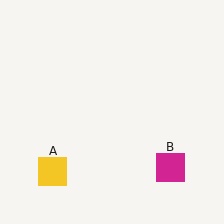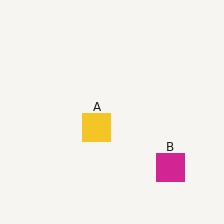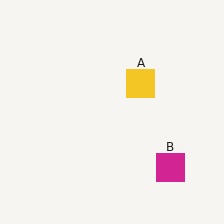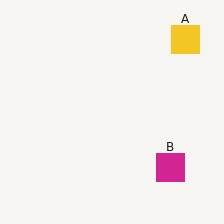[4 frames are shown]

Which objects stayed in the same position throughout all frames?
Magenta square (object B) remained stationary.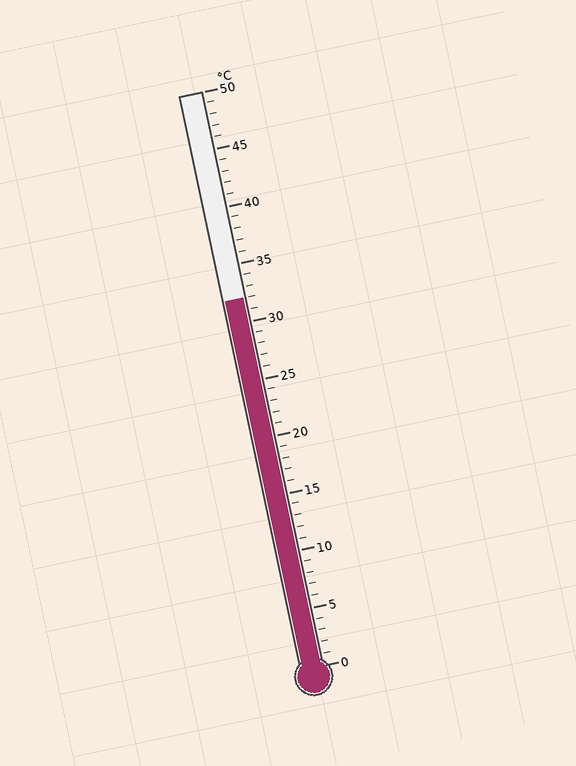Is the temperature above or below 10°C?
The temperature is above 10°C.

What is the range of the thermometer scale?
The thermometer scale ranges from 0°C to 50°C.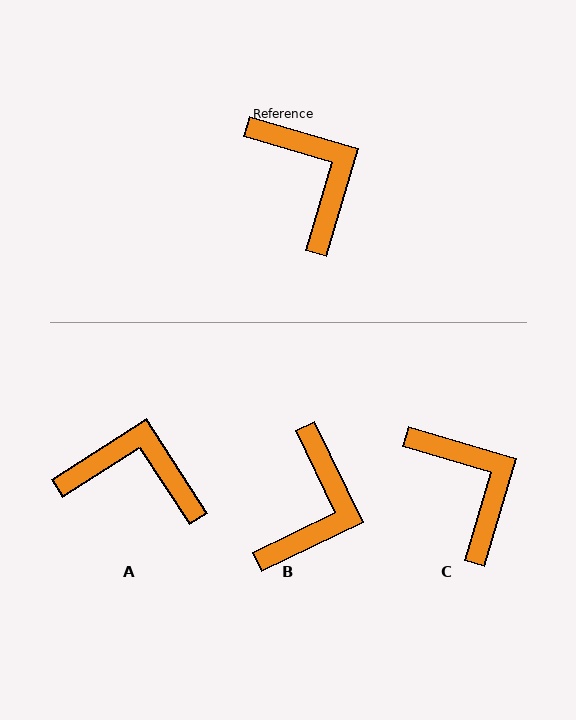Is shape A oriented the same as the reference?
No, it is off by about 49 degrees.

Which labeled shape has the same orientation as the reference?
C.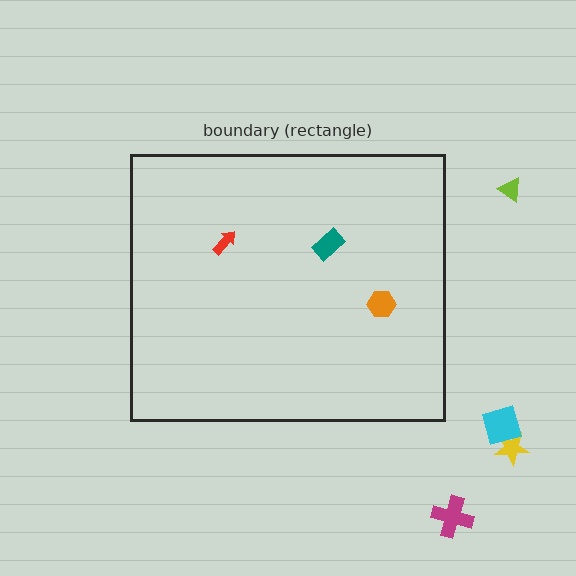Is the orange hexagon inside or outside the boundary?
Inside.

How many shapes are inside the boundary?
3 inside, 4 outside.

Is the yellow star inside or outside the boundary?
Outside.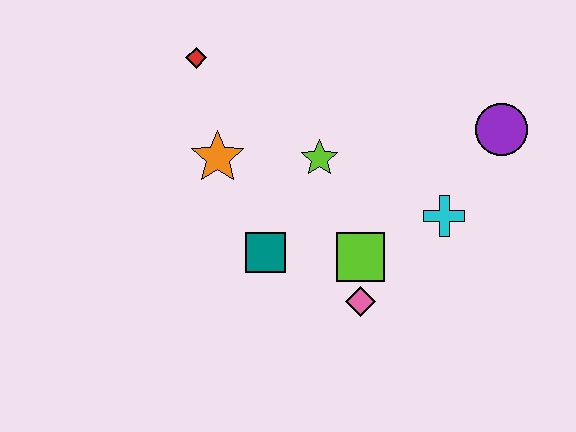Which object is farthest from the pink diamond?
The red diamond is farthest from the pink diamond.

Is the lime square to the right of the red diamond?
Yes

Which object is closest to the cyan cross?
The lime square is closest to the cyan cross.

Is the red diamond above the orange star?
Yes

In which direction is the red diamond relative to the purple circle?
The red diamond is to the left of the purple circle.